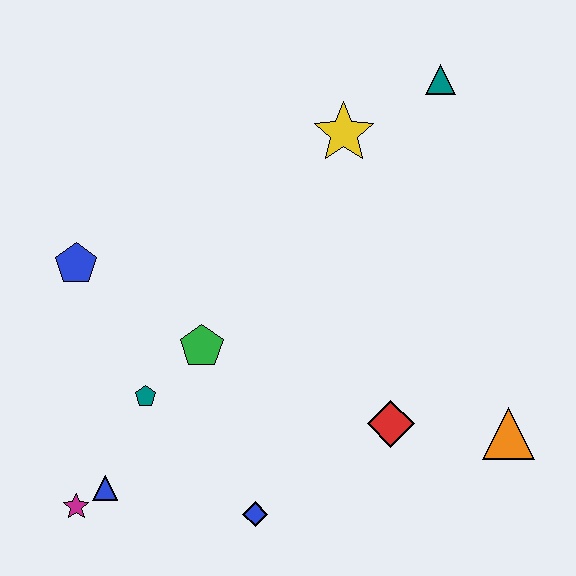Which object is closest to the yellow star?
The teal triangle is closest to the yellow star.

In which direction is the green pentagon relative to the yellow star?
The green pentagon is below the yellow star.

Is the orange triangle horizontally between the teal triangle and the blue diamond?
No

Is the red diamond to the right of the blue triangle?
Yes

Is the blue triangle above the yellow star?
No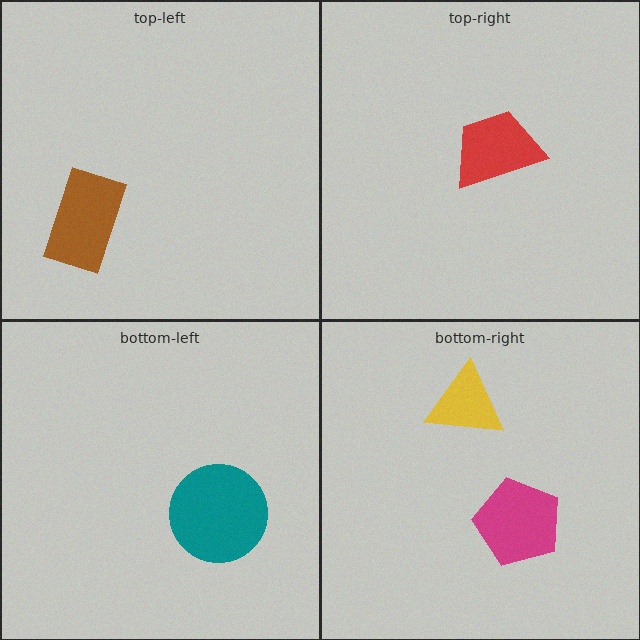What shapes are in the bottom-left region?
The teal circle.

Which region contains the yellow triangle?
The bottom-right region.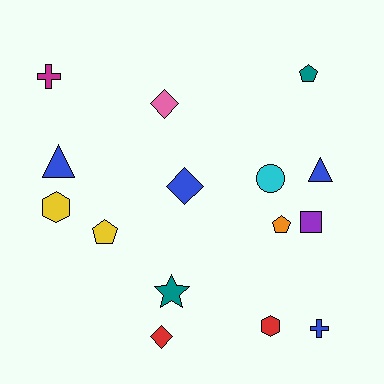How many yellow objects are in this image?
There are 2 yellow objects.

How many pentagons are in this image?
There are 3 pentagons.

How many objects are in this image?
There are 15 objects.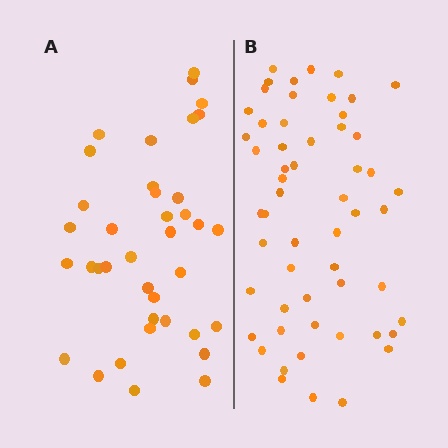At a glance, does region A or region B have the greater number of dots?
Region B (the right region) has more dots.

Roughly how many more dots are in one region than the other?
Region B has approximately 20 more dots than region A.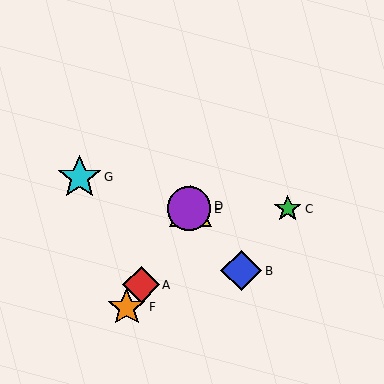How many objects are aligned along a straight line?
4 objects (A, D, E, F) are aligned along a straight line.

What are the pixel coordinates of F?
Object F is at (127, 307).